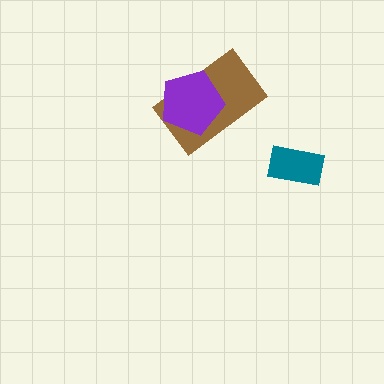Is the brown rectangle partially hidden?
Yes, it is partially covered by another shape.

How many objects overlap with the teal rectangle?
0 objects overlap with the teal rectangle.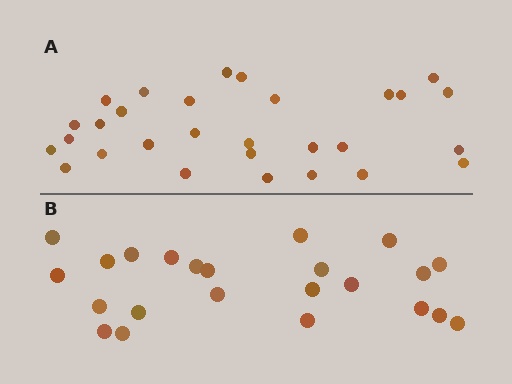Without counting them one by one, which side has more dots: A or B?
Region A (the top region) has more dots.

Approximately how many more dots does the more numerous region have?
Region A has about 6 more dots than region B.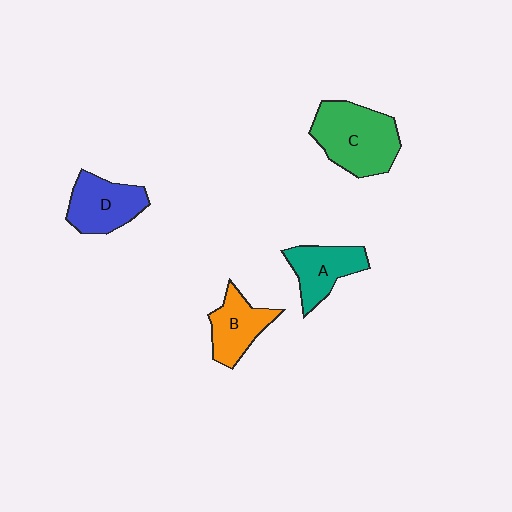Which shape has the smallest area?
Shape B (orange).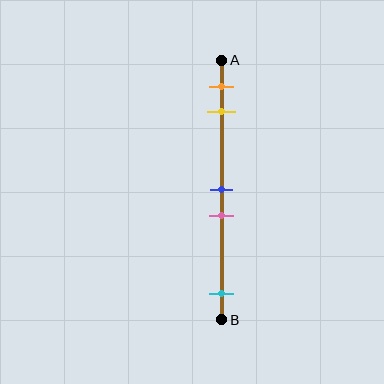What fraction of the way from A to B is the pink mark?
The pink mark is approximately 60% (0.6) of the way from A to B.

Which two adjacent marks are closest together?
The blue and pink marks are the closest adjacent pair.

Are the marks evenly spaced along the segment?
No, the marks are not evenly spaced.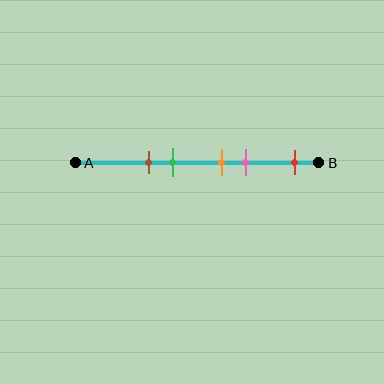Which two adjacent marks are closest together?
The orange and pink marks are the closest adjacent pair.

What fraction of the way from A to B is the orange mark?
The orange mark is approximately 60% (0.6) of the way from A to B.